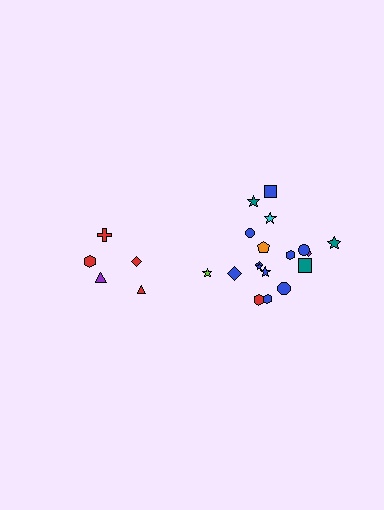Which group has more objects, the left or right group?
The right group.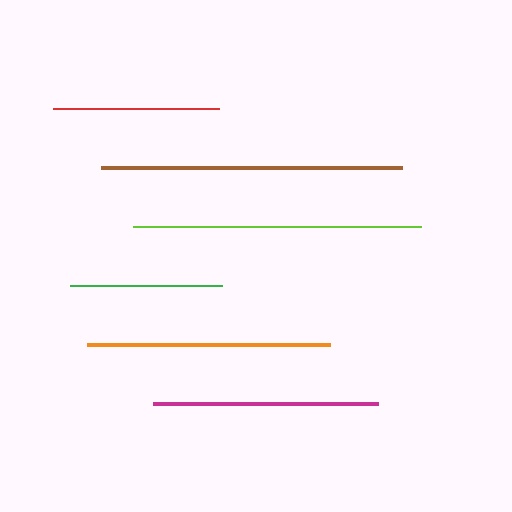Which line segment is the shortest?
The green line is the shortest at approximately 152 pixels.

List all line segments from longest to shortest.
From longest to shortest: brown, lime, orange, magenta, red, green.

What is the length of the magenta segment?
The magenta segment is approximately 225 pixels long.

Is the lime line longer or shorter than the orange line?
The lime line is longer than the orange line.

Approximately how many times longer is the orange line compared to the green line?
The orange line is approximately 1.6 times the length of the green line.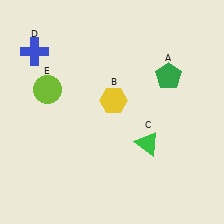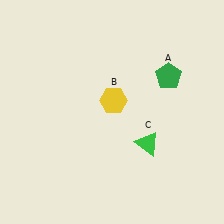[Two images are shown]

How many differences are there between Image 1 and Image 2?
There are 2 differences between the two images.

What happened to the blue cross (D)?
The blue cross (D) was removed in Image 2. It was in the top-left area of Image 1.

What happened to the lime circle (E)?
The lime circle (E) was removed in Image 2. It was in the top-left area of Image 1.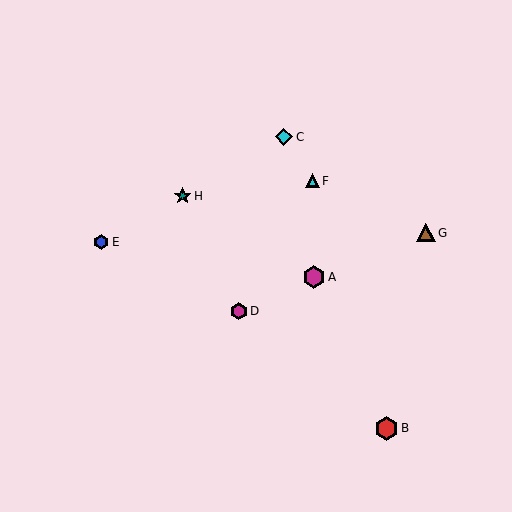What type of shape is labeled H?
Shape H is a teal star.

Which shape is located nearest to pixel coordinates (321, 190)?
The cyan triangle (labeled F) at (312, 181) is nearest to that location.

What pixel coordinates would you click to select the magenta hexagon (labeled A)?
Click at (314, 277) to select the magenta hexagon A.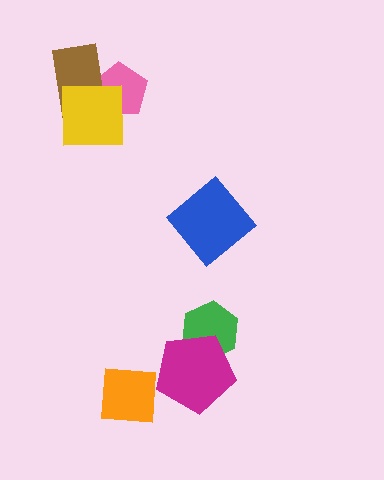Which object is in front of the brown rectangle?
The yellow square is in front of the brown rectangle.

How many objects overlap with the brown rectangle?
2 objects overlap with the brown rectangle.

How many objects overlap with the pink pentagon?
2 objects overlap with the pink pentagon.